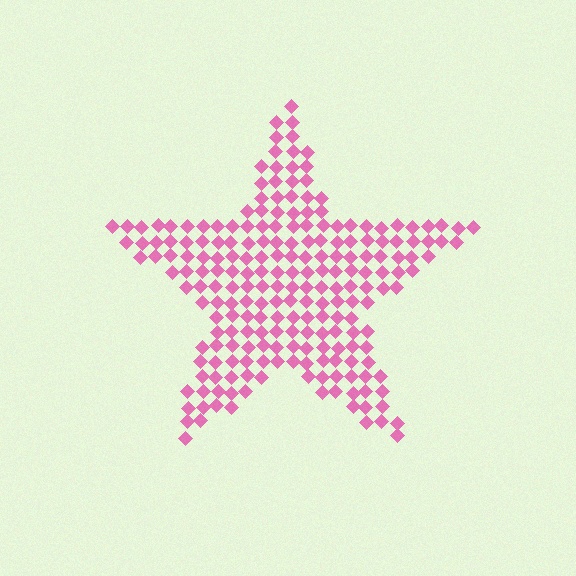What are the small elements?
The small elements are diamonds.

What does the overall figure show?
The overall figure shows a star.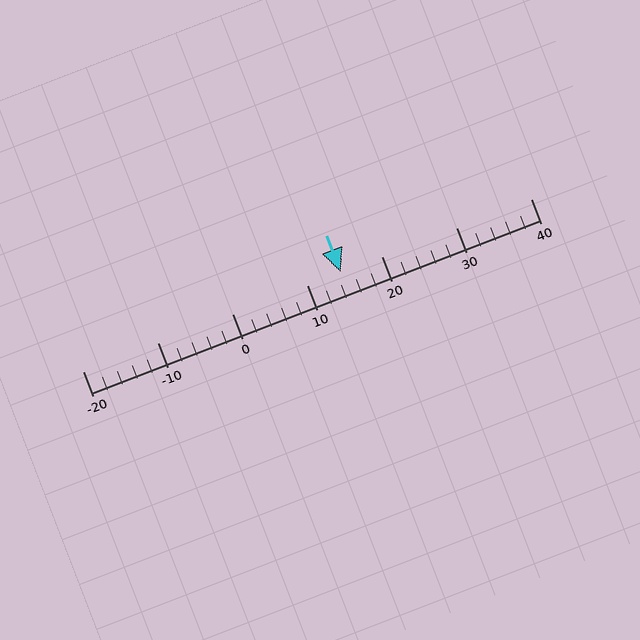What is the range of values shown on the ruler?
The ruler shows values from -20 to 40.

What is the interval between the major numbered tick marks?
The major tick marks are spaced 10 units apart.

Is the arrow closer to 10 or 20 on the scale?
The arrow is closer to 10.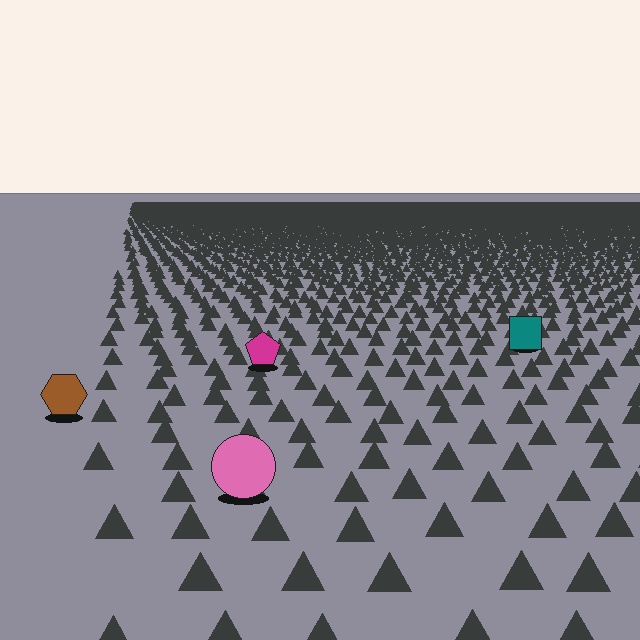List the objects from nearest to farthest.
From nearest to farthest: the pink circle, the brown hexagon, the magenta pentagon, the teal square.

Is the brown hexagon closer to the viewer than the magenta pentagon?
Yes. The brown hexagon is closer — you can tell from the texture gradient: the ground texture is coarser near it.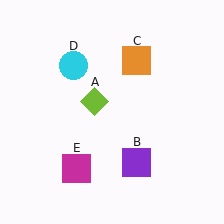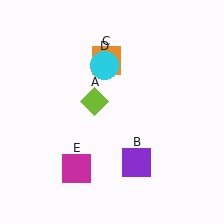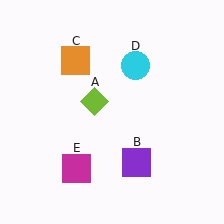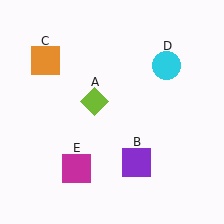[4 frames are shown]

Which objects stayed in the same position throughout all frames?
Lime diamond (object A) and purple square (object B) and magenta square (object E) remained stationary.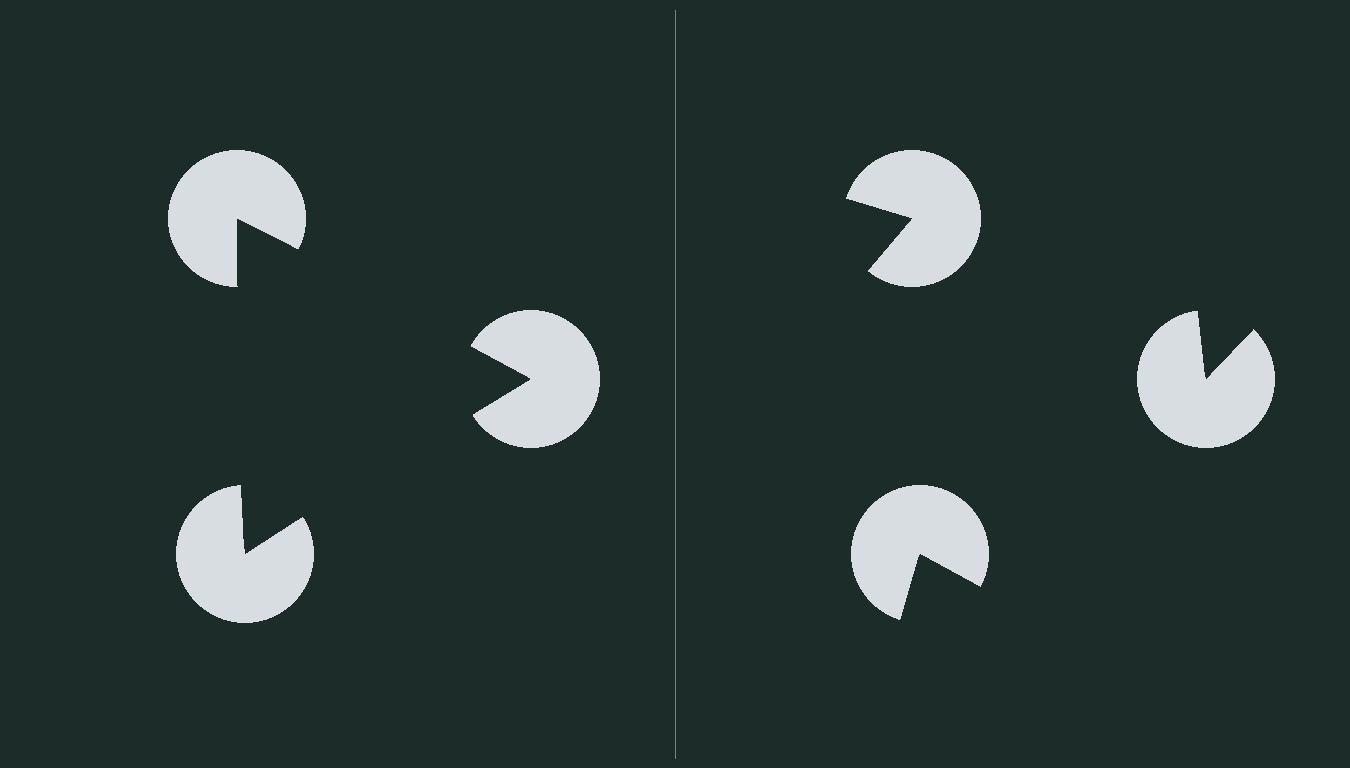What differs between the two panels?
The pac-man discs are positioned identically on both sides; only the wedge orientations differ. On the left they align to a triangle; on the right they are misaligned.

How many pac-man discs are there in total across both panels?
6 — 3 on each side.